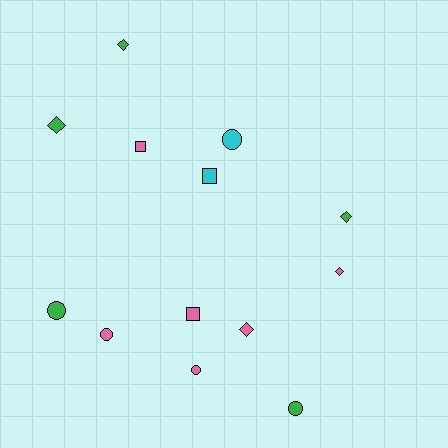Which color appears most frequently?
Pink, with 6 objects.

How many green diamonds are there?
There are 3 green diamonds.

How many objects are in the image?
There are 13 objects.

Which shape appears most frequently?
Diamond, with 5 objects.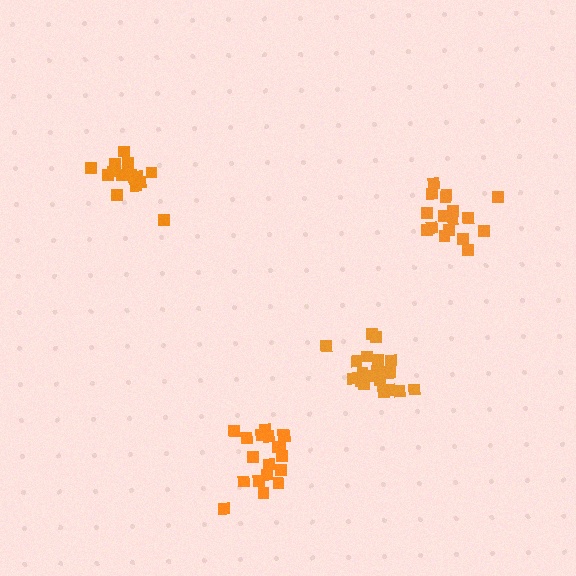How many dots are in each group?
Group 1: 19 dots, Group 2: 17 dots, Group 3: 16 dots, Group 4: 20 dots (72 total).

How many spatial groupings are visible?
There are 4 spatial groupings.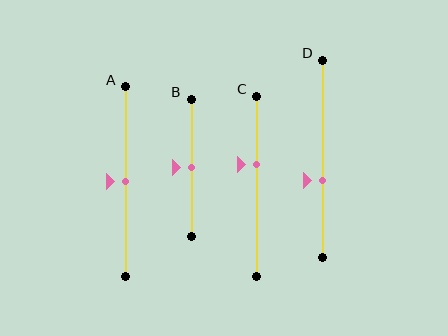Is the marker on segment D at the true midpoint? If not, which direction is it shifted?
No, the marker on segment D is shifted downward by about 11% of the segment length.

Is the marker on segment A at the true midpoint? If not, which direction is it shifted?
Yes, the marker on segment A is at the true midpoint.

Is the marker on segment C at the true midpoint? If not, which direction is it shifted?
No, the marker on segment C is shifted upward by about 12% of the segment length.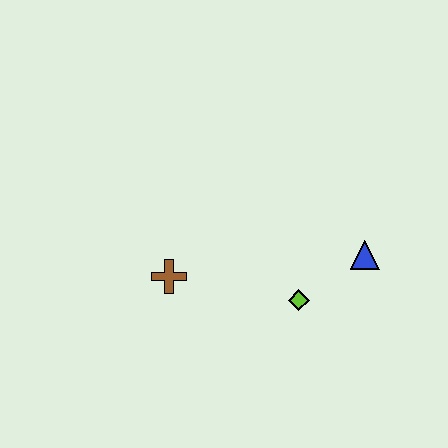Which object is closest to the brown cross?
The lime diamond is closest to the brown cross.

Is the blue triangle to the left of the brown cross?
No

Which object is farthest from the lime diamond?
The brown cross is farthest from the lime diamond.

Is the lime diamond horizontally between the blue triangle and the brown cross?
Yes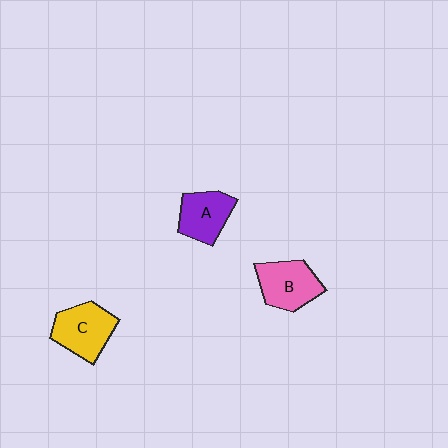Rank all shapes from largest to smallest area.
From largest to smallest: C (yellow), B (pink), A (purple).